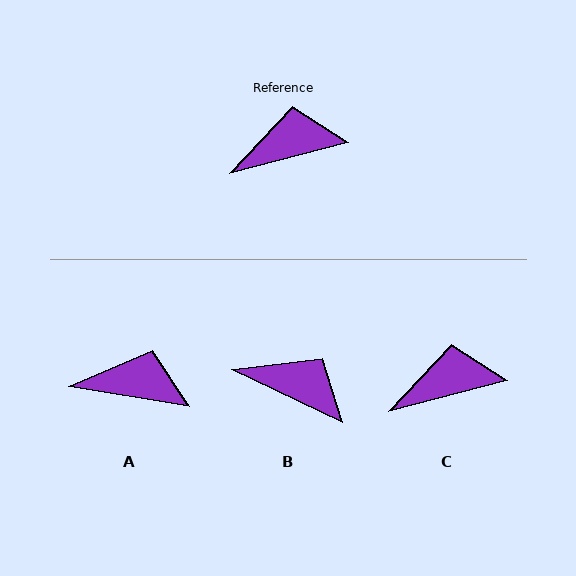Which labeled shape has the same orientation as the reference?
C.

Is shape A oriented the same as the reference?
No, it is off by about 24 degrees.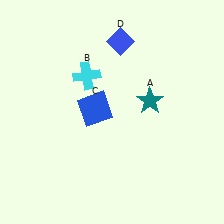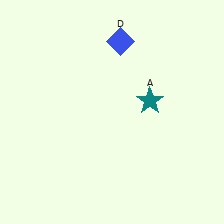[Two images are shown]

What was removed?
The cyan cross (B), the blue square (C) were removed in Image 2.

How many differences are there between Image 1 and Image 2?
There are 2 differences between the two images.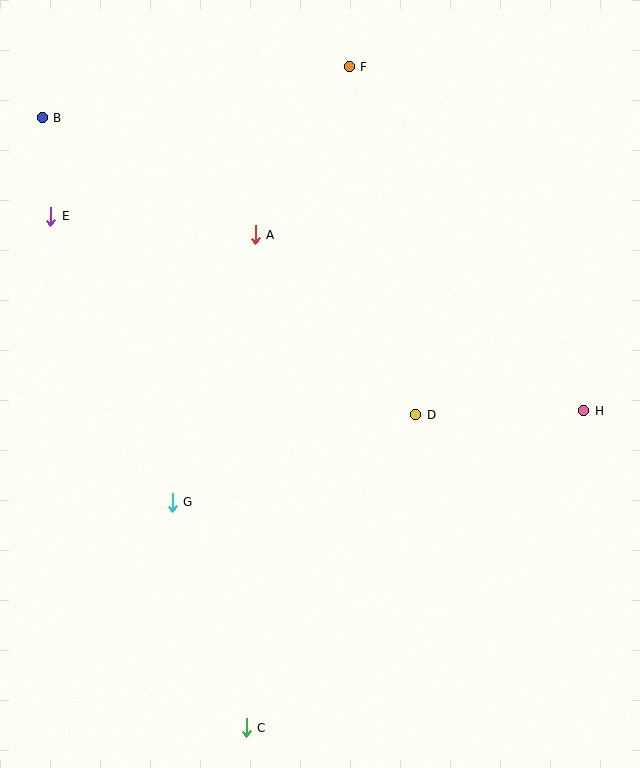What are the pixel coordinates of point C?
Point C is at (246, 728).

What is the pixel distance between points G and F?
The distance between G and F is 470 pixels.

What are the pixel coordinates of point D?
Point D is at (416, 415).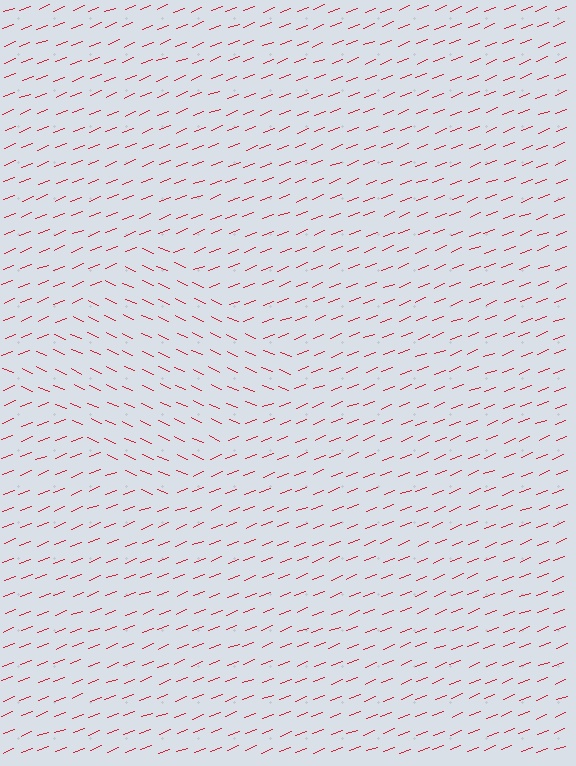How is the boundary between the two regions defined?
The boundary is defined purely by a change in line orientation (approximately 45 degrees difference). All lines are the same color and thickness.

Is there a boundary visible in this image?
Yes, there is a texture boundary formed by a change in line orientation.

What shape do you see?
I see a diamond.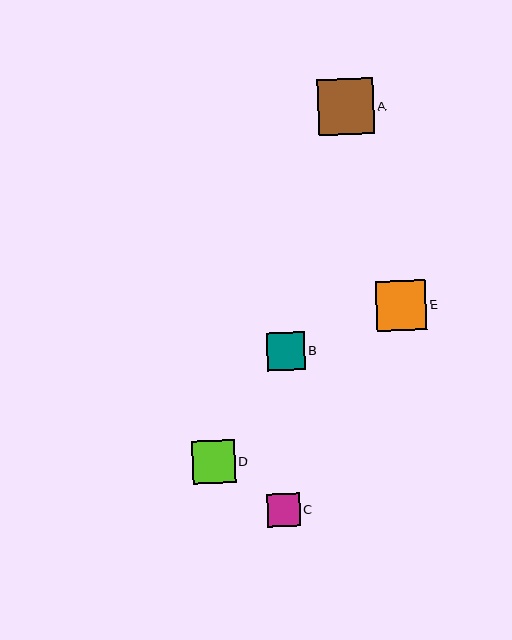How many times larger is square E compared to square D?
Square E is approximately 1.2 times the size of square D.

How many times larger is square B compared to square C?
Square B is approximately 1.2 times the size of square C.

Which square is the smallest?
Square C is the smallest with a size of approximately 33 pixels.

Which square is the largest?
Square A is the largest with a size of approximately 56 pixels.